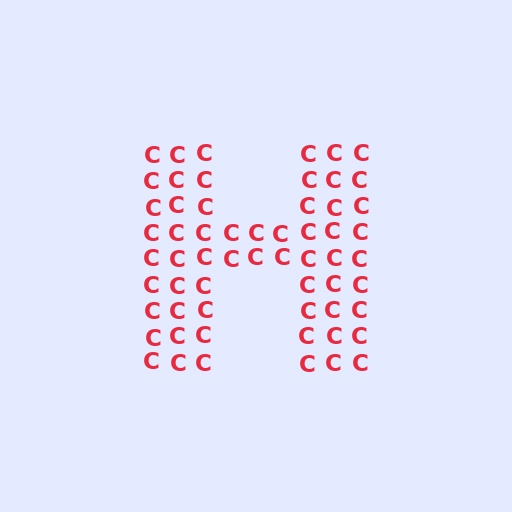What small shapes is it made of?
It is made of small letter C's.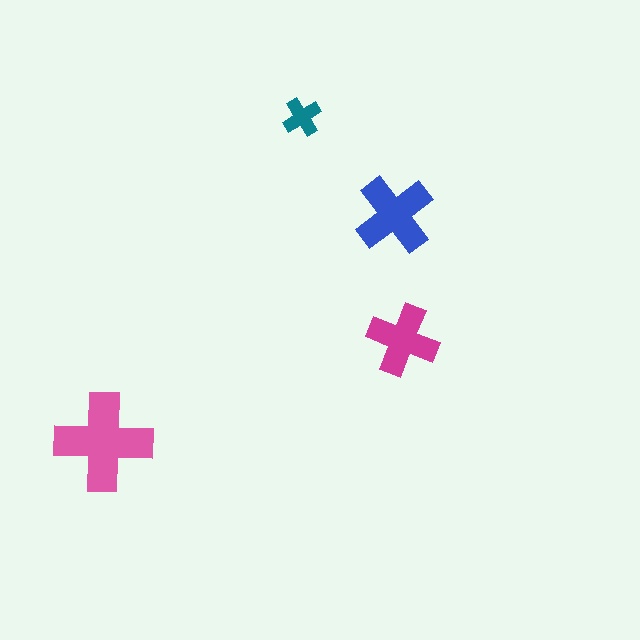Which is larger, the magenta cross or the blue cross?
The blue one.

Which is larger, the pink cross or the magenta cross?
The pink one.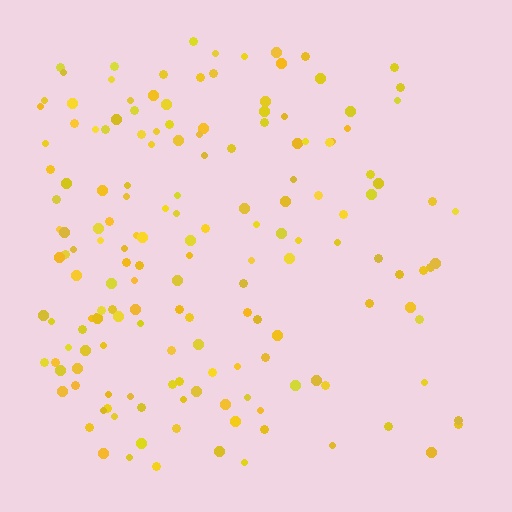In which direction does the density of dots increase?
From right to left, with the left side densest.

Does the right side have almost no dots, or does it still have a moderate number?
Still a moderate number, just noticeably fewer than the left.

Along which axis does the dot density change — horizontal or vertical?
Horizontal.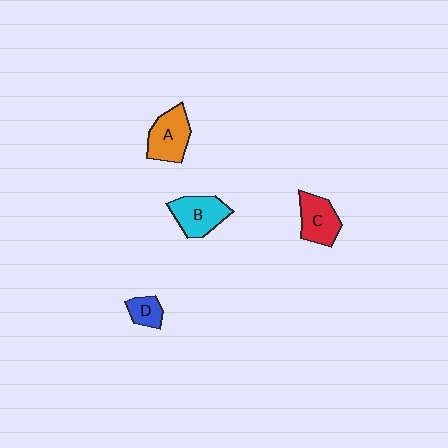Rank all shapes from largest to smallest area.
From largest to smallest: A (orange), B (cyan), C (red), D (blue).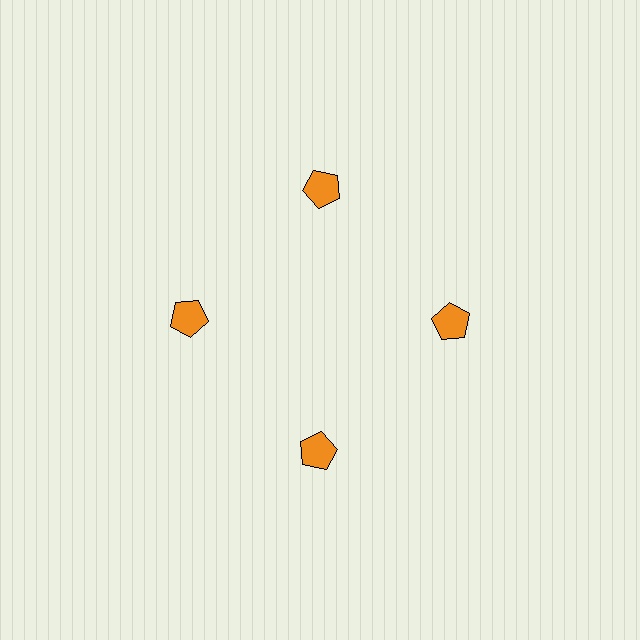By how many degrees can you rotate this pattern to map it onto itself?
The pattern maps onto itself every 90 degrees of rotation.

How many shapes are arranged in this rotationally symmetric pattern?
There are 4 shapes, arranged in 4 groups of 1.